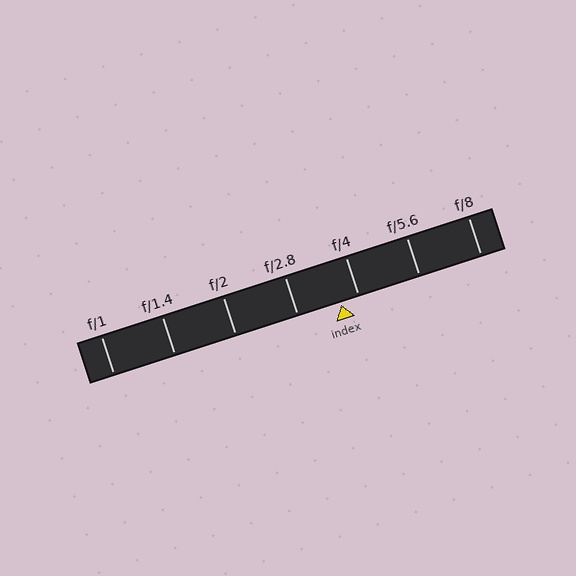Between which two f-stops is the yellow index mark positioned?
The index mark is between f/2.8 and f/4.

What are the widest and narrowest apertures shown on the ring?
The widest aperture shown is f/1 and the narrowest is f/8.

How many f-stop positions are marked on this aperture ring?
There are 7 f-stop positions marked.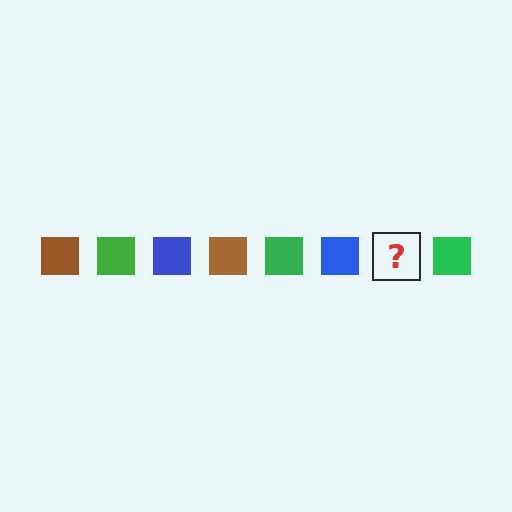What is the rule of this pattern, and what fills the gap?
The rule is that the pattern cycles through brown, green, blue squares. The gap should be filled with a brown square.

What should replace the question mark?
The question mark should be replaced with a brown square.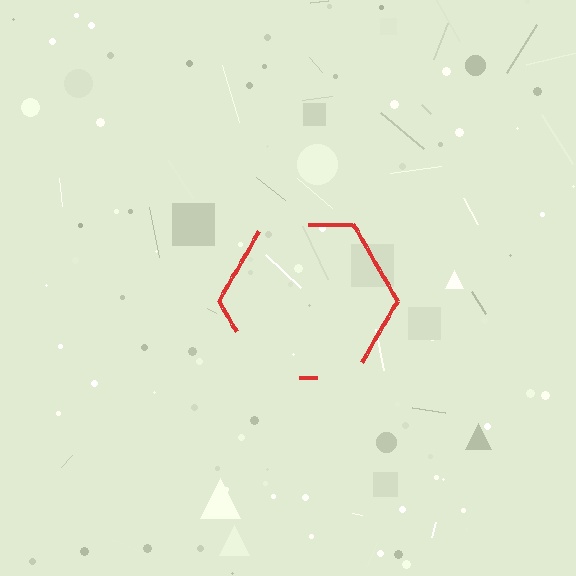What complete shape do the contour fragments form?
The contour fragments form a hexagon.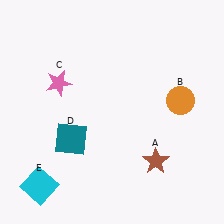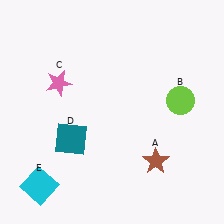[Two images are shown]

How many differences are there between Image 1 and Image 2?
There is 1 difference between the two images.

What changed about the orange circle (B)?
In Image 1, B is orange. In Image 2, it changed to lime.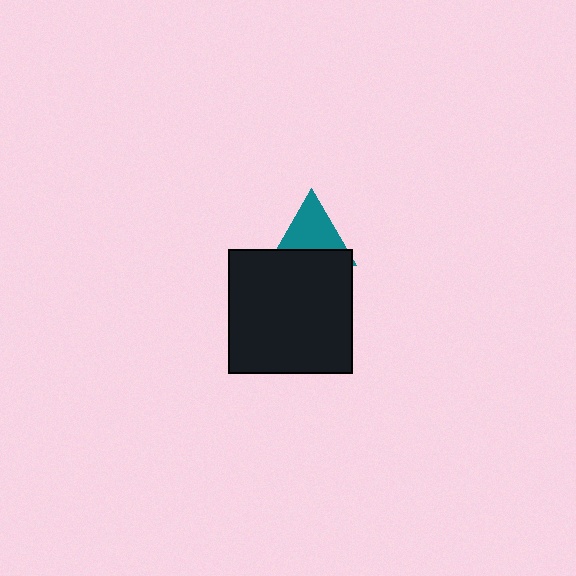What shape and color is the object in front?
The object in front is a black square.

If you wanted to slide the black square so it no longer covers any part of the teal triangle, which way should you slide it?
Slide it down — that is the most direct way to separate the two shapes.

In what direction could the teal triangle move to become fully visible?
The teal triangle could move up. That would shift it out from behind the black square entirely.